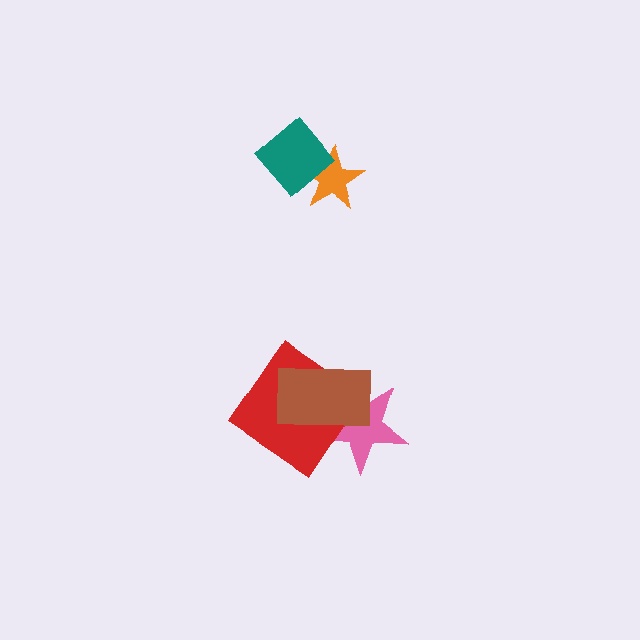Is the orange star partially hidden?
Yes, it is partially covered by another shape.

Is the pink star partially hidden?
Yes, it is partially covered by another shape.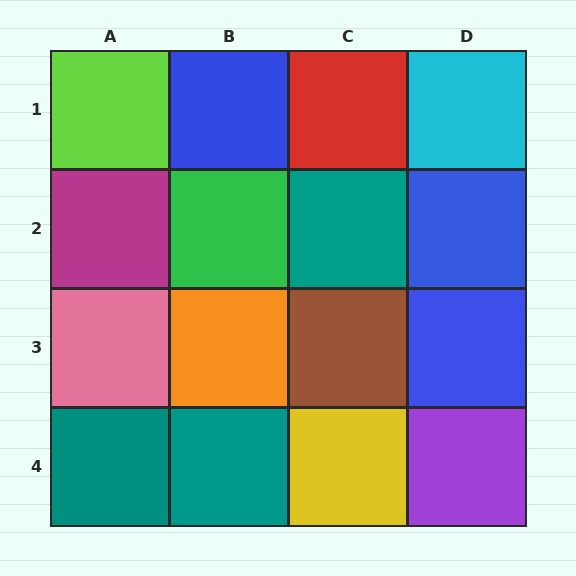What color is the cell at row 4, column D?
Purple.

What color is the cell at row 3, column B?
Orange.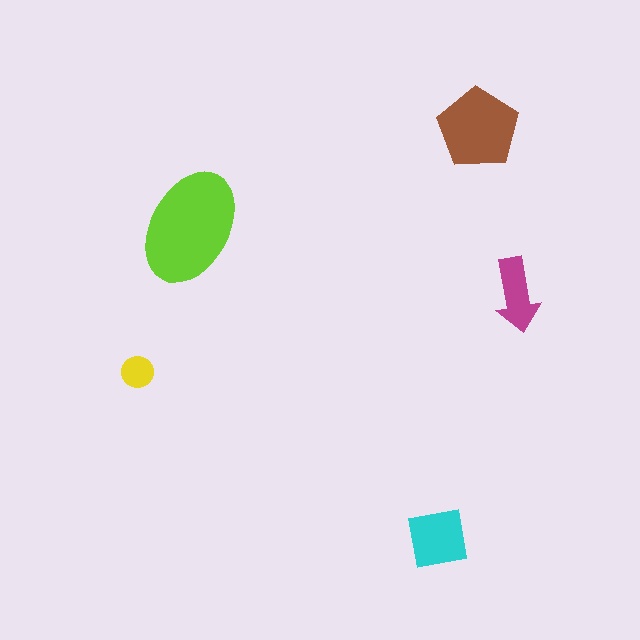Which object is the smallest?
The yellow circle.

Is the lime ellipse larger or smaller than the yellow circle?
Larger.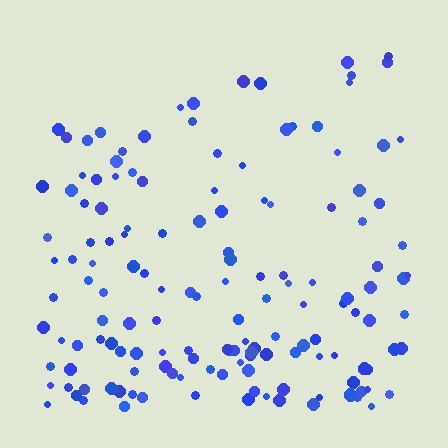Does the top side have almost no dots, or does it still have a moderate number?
Still a moderate number, just noticeably fewer than the bottom.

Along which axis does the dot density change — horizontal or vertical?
Vertical.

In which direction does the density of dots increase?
From top to bottom, with the bottom side densest.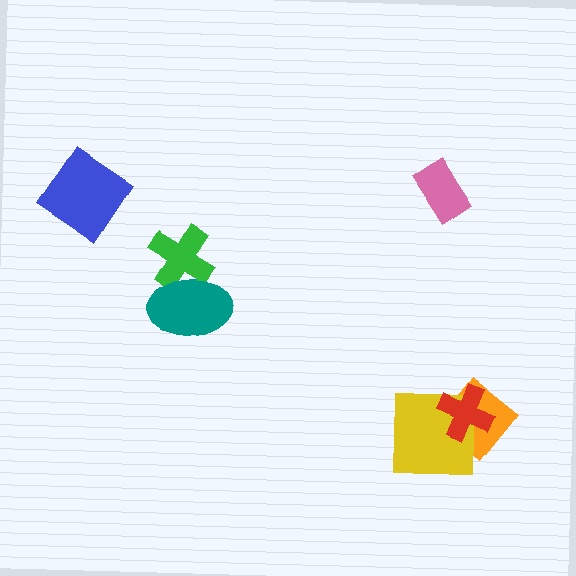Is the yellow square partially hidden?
Yes, it is partially covered by another shape.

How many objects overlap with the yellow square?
2 objects overlap with the yellow square.